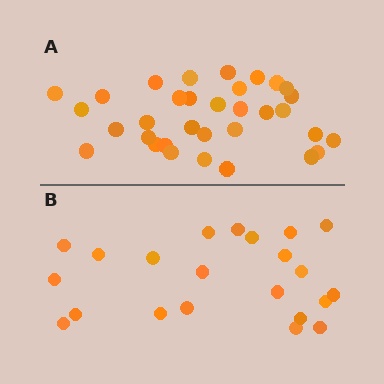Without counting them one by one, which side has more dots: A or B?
Region A (the top region) has more dots.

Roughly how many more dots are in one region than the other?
Region A has roughly 12 or so more dots than region B.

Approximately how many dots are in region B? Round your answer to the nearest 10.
About 20 dots. (The exact count is 22, which rounds to 20.)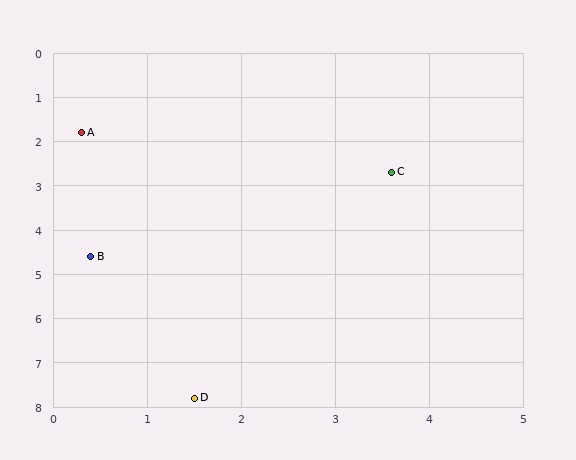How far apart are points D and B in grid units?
Points D and B are about 3.4 grid units apart.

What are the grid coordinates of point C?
Point C is at approximately (3.6, 2.7).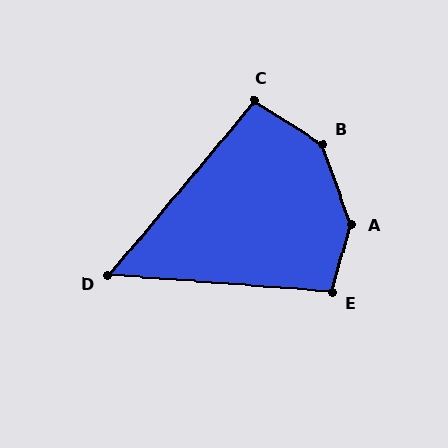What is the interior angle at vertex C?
Approximately 97 degrees (obtuse).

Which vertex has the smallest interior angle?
D, at approximately 54 degrees.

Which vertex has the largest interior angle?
A, at approximately 144 degrees.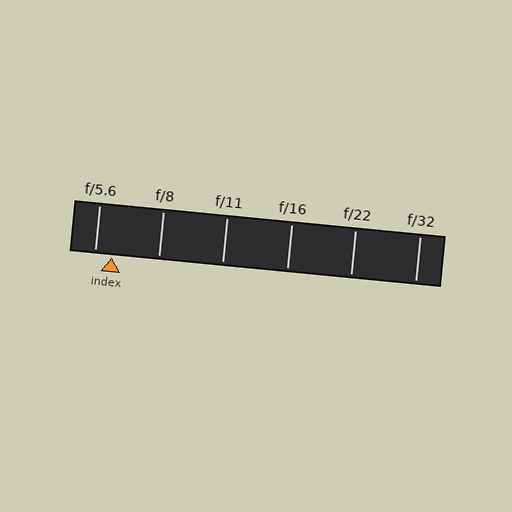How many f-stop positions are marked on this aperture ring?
There are 6 f-stop positions marked.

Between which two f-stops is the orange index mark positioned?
The index mark is between f/5.6 and f/8.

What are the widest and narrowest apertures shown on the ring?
The widest aperture shown is f/5.6 and the narrowest is f/32.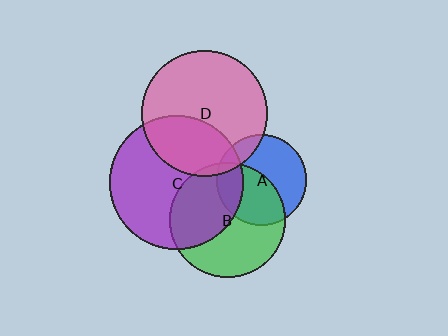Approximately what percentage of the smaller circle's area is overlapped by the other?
Approximately 5%.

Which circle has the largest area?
Circle C (purple).